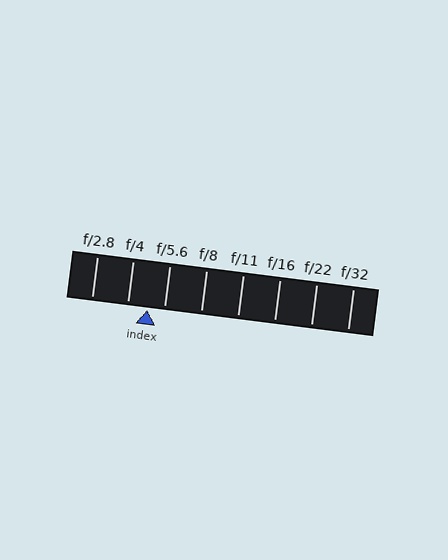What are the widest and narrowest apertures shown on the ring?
The widest aperture shown is f/2.8 and the narrowest is f/32.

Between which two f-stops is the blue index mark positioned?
The index mark is between f/4 and f/5.6.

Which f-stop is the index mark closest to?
The index mark is closest to f/5.6.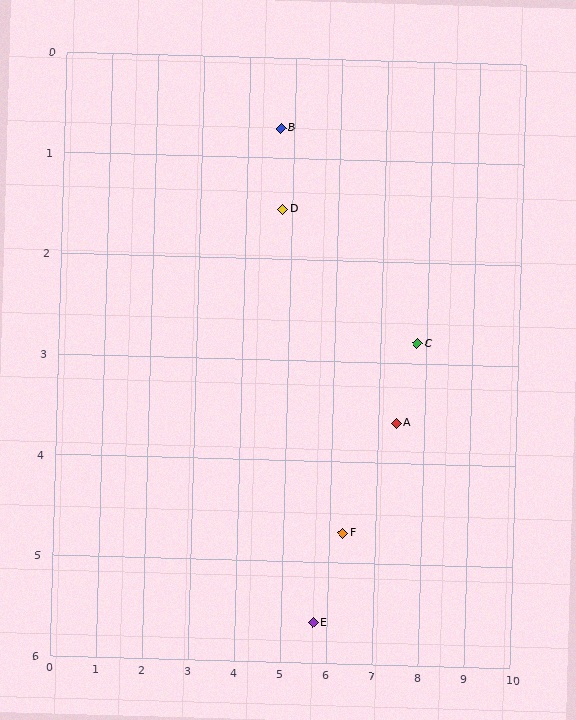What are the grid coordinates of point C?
Point C is at approximately (7.8, 2.8).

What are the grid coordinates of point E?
Point E is at approximately (5.7, 5.6).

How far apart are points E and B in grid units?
Points E and B are about 5.0 grid units apart.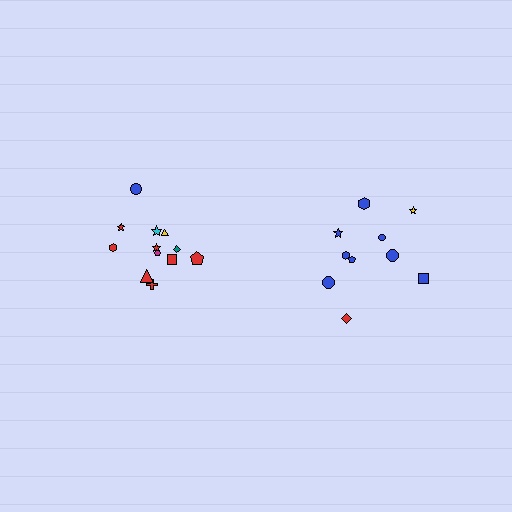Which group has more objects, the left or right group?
The left group.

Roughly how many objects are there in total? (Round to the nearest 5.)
Roughly 20 objects in total.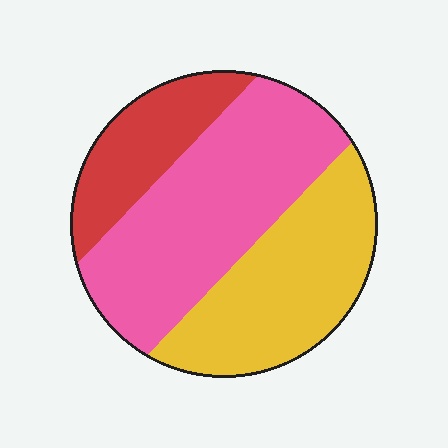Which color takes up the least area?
Red, at roughly 20%.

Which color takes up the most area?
Pink, at roughly 45%.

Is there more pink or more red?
Pink.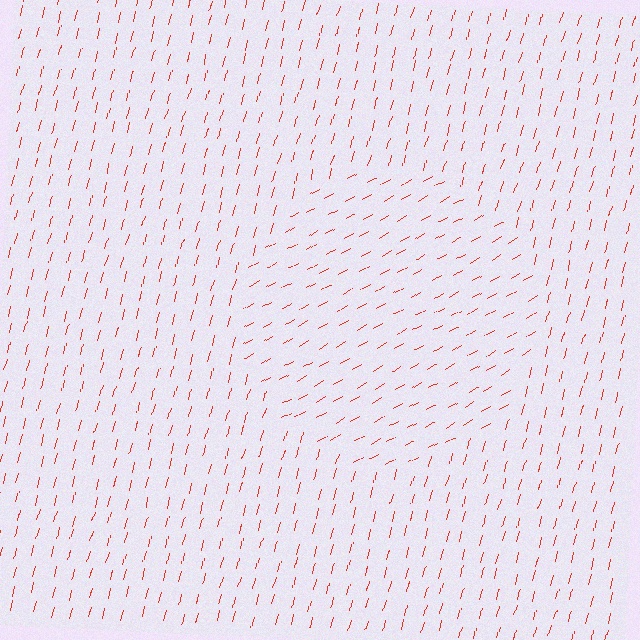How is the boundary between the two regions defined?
The boundary is defined purely by a change in line orientation (approximately 45 degrees difference). All lines are the same color and thickness.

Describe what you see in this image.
The image is filled with small red line segments. A circle region in the image has lines oriented differently from the surrounding lines, creating a visible texture boundary.